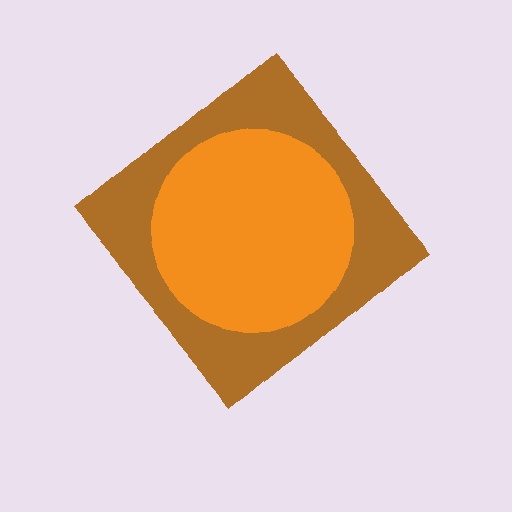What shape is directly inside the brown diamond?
The orange circle.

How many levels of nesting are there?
2.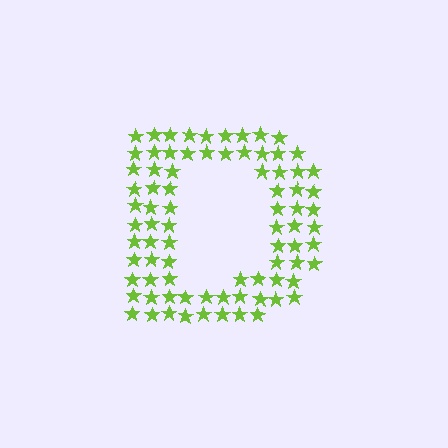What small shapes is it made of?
It is made of small stars.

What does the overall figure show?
The overall figure shows the letter D.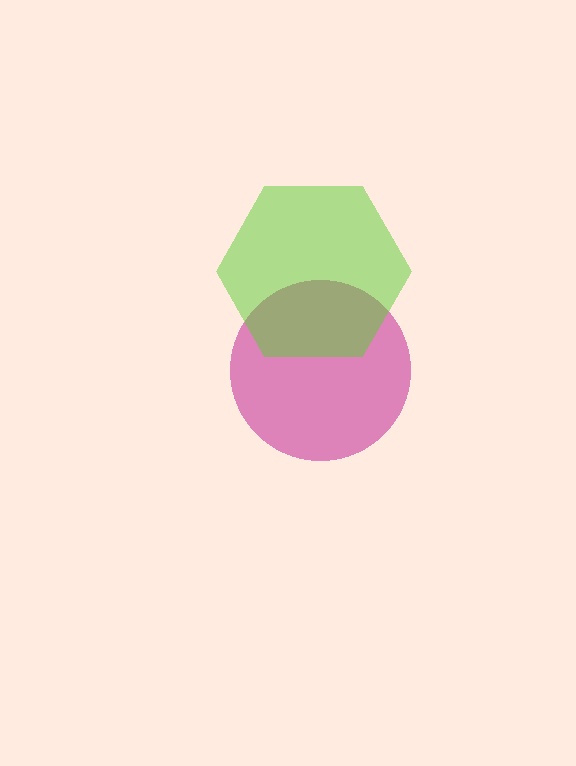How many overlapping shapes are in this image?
There are 2 overlapping shapes in the image.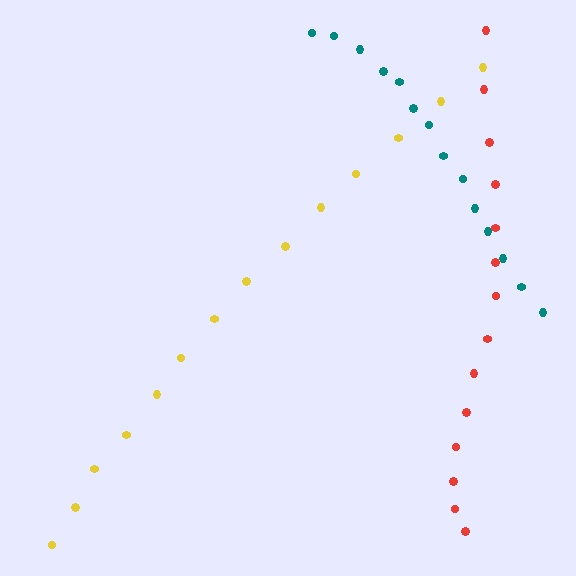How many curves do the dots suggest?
There are 3 distinct paths.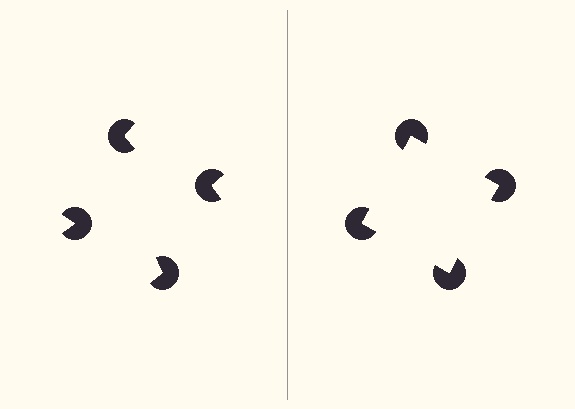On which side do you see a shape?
An illusory square appears on the right side. On the left side the wedge cuts are rotated, so no coherent shape forms.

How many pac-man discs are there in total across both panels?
8 — 4 on each side.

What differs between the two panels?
The pac-man discs are positioned identically on both sides; only the wedge orientations differ. On the right they align to a square; on the left they are misaligned.